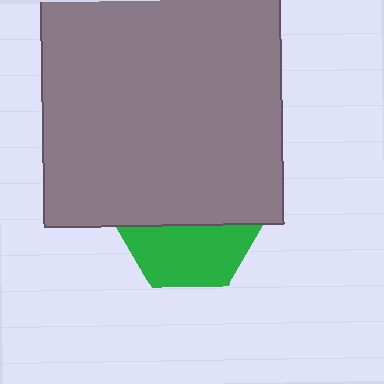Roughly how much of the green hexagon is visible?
A small part of it is visible (roughly 45%).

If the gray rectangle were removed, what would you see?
You would see the complete green hexagon.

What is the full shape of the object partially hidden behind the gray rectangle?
The partially hidden object is a green hexagon.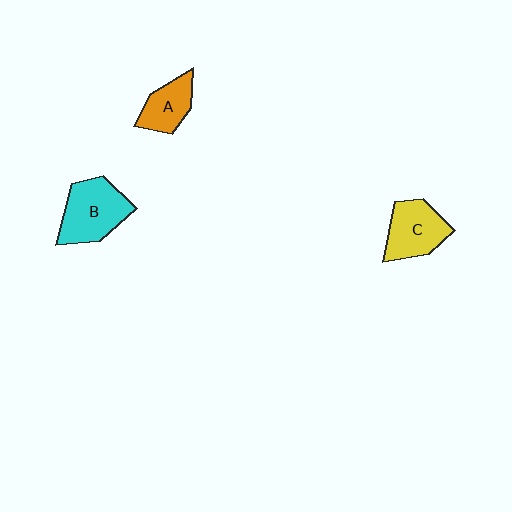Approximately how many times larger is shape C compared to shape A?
Approximately 1.3 times.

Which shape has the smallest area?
Shape A (orange).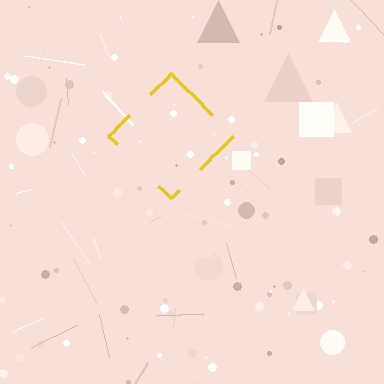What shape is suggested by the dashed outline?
The dashed outline suggests a diamond.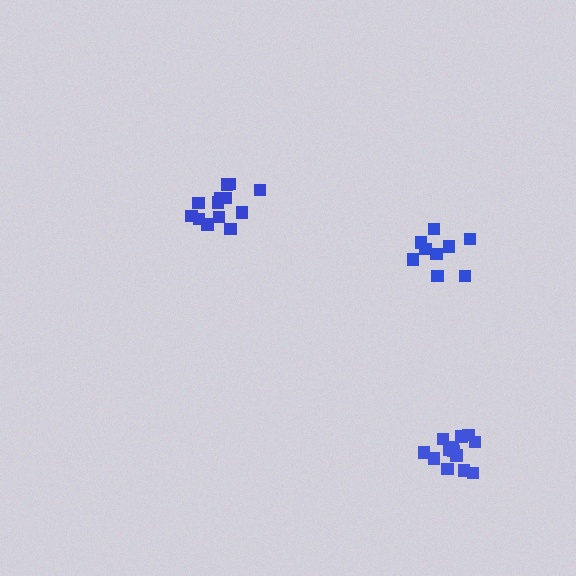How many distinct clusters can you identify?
There are 3 distinct clusters.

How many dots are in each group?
Group 1: 13 dots, Group 2: 13 dots, Group 3: 9 dots (35 total).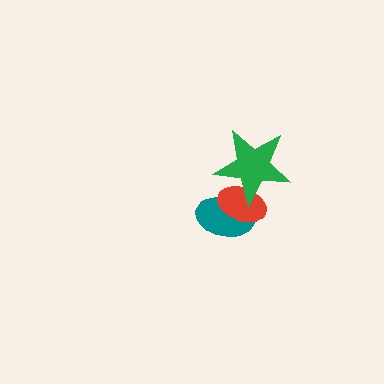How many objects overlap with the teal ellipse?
2 objects overlap with the teal ellipse.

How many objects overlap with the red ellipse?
2 objects overlap with the red ellipse.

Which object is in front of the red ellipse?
The green star is in front of the red ellipse.